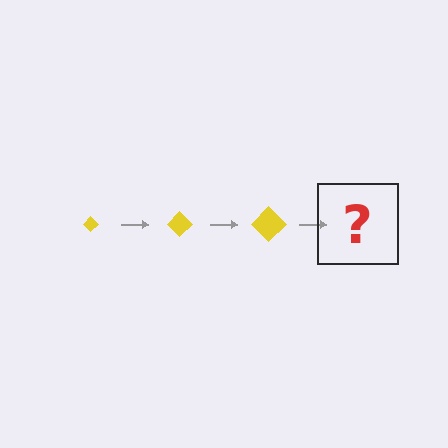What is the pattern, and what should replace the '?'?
The pattern is that the diamond gets progressively larger each step. The '?' should be a yellow diamond, larger than the previous one.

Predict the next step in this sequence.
The next step is a yellow diamond, larger than the previous one.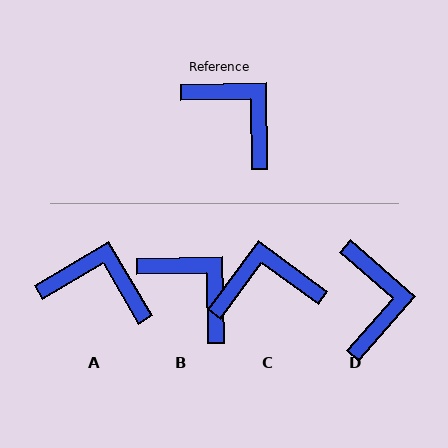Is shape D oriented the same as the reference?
No, it is off by about 42 degrees.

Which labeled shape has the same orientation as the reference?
B.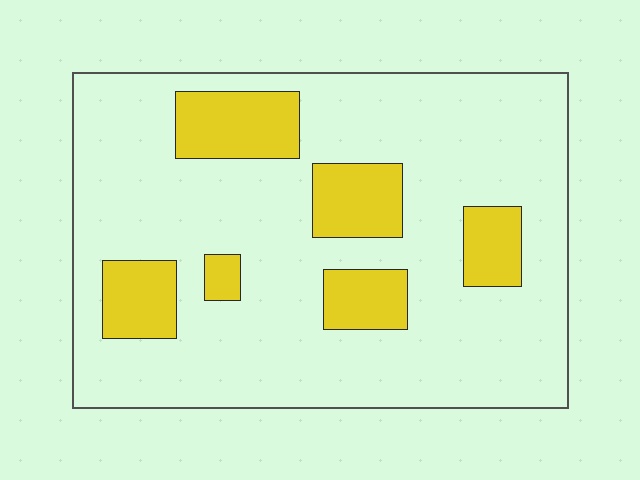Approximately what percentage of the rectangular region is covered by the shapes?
Approximately 20%.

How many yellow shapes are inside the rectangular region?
6.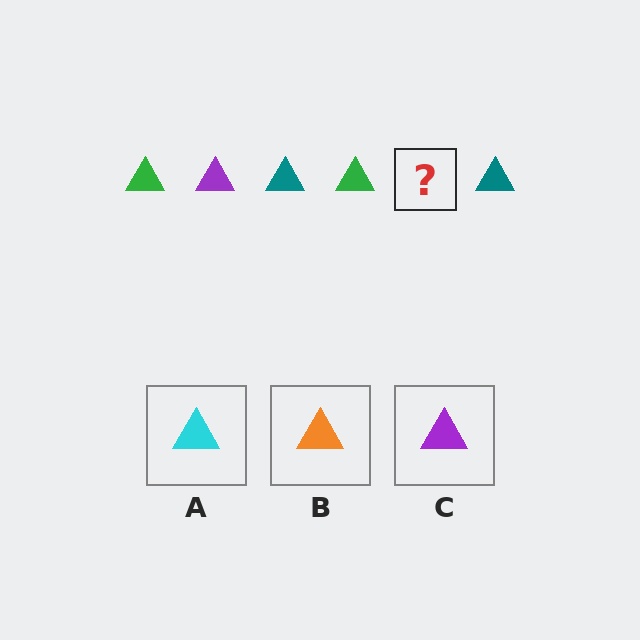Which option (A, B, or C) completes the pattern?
C.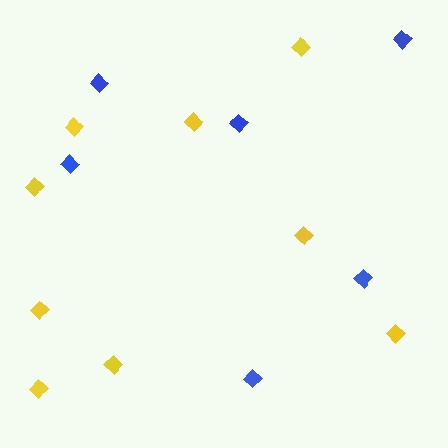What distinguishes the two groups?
There are 2 groups: one group of yellow diamonds (9) and one group of blue diamonds (6).